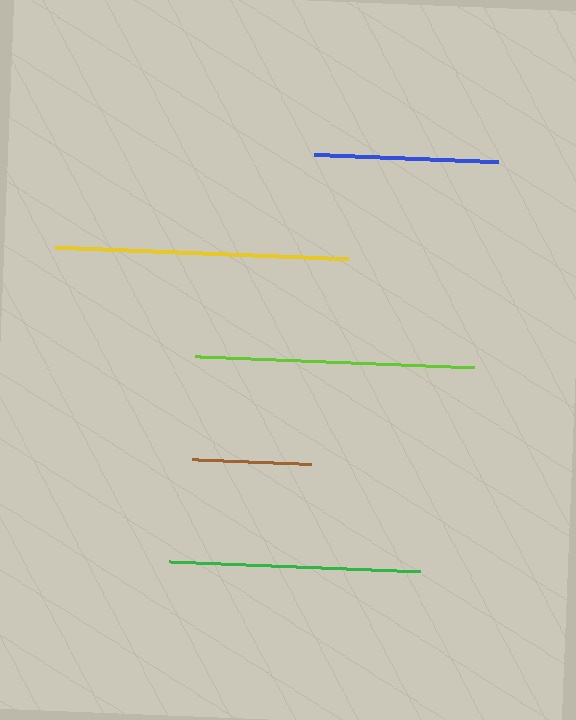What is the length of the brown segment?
The brown segment is approximately 120 pixels long.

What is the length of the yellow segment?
The yellow segment is approximately 293 pixels long.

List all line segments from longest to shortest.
From longest to shortest: yellow, lime, green, blue, brown.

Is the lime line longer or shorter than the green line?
The lime line is longer than the green line.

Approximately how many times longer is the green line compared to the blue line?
The green line is approximately 1.4 times the length of the blue line.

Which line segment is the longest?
The yellow line is the longest at approximately 293 pixels.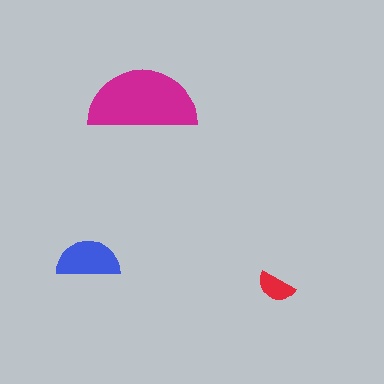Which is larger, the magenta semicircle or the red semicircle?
The magenta one.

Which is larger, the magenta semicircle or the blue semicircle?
The magenta one.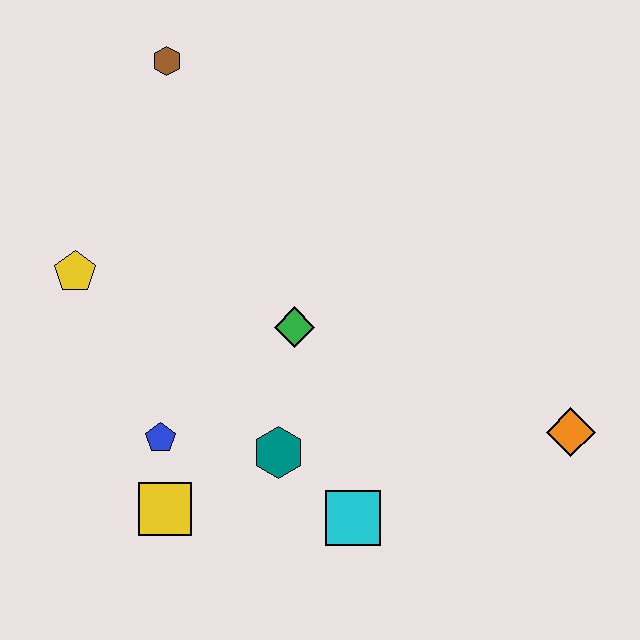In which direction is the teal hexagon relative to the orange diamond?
The teal hexagon is to the left of the orange diamond.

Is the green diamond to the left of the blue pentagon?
No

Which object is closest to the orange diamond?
The cyan square is closest to the orange diamond.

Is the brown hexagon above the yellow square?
Yes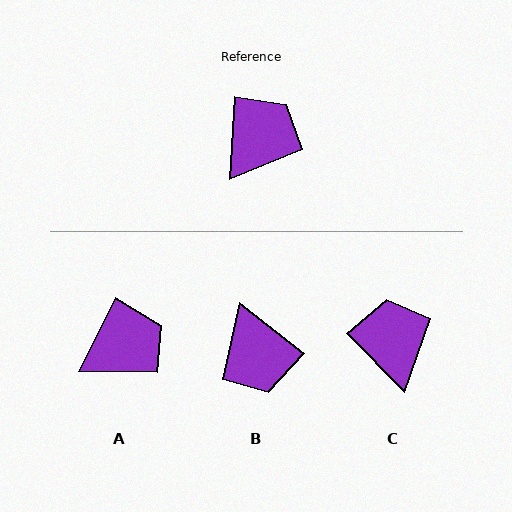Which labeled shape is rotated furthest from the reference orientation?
B, about 125 degrees away.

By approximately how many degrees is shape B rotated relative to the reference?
Approximately 125 degrees clockwise.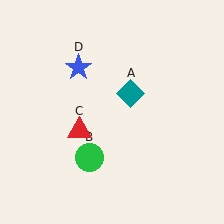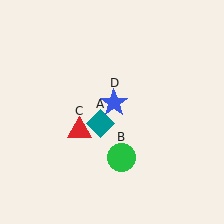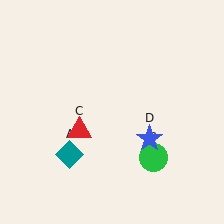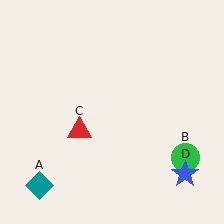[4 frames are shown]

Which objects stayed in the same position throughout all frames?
Red triangle (object C) remained stationary.